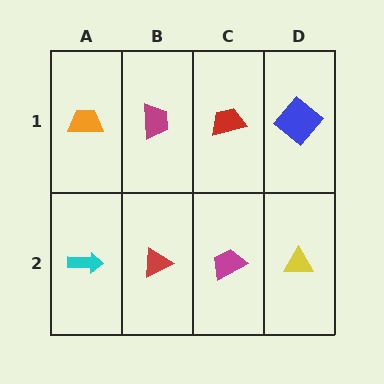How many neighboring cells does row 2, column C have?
3.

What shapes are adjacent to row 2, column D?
A blue diamond (row 1, column D), a magenta trapezoid (row 2, column C).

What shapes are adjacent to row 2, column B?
A magenta trapezoid (row 1, column B), a cyan arrow (row 2, column A), a magenta trapezoid (row 2, column C).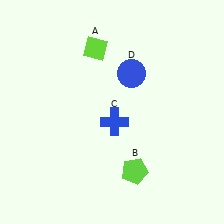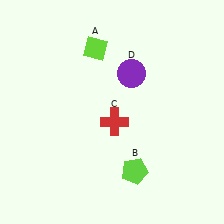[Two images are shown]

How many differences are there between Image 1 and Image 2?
There are 2 differences between the two images.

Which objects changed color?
C changed from blue to red. D changed from blue to purple.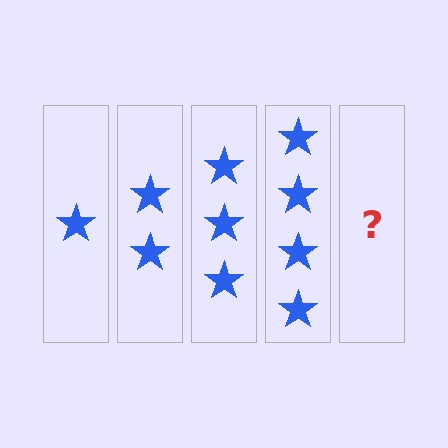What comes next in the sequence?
The next element should be 5 stars.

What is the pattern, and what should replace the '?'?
The pattern is that each step adds one more star. The '?' should be 5 stars.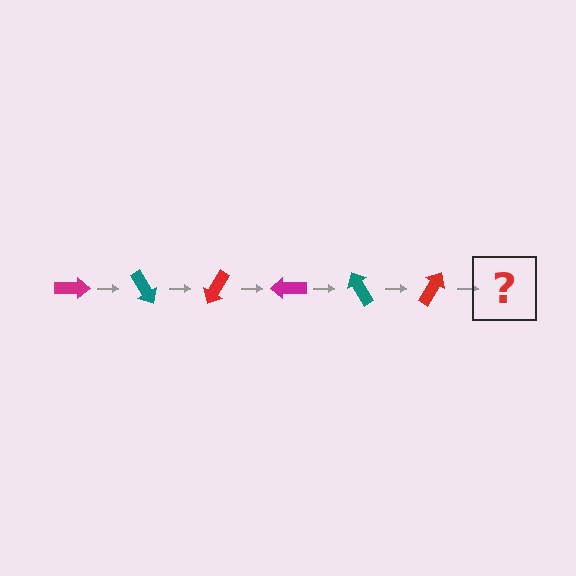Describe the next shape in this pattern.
It should be a magenta arrow, rotated 360 degrees from the start.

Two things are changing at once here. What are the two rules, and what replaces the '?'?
The two rules are that it rotates 60 degrees each step and the color cycles through magenta, teal, and red. The '?' should be a magenta arrow, rotated 360 degrees from the start.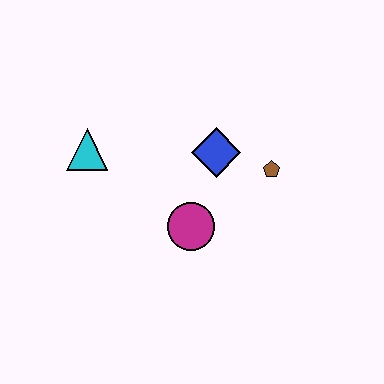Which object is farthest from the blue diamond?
The cyan triangle is farthest from the blue diamond.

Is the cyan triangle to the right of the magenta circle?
No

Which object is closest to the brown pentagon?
The blue diamond is closest to the brown pentagon.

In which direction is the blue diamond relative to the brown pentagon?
The blue diamond is to the left of the brown pentagon.